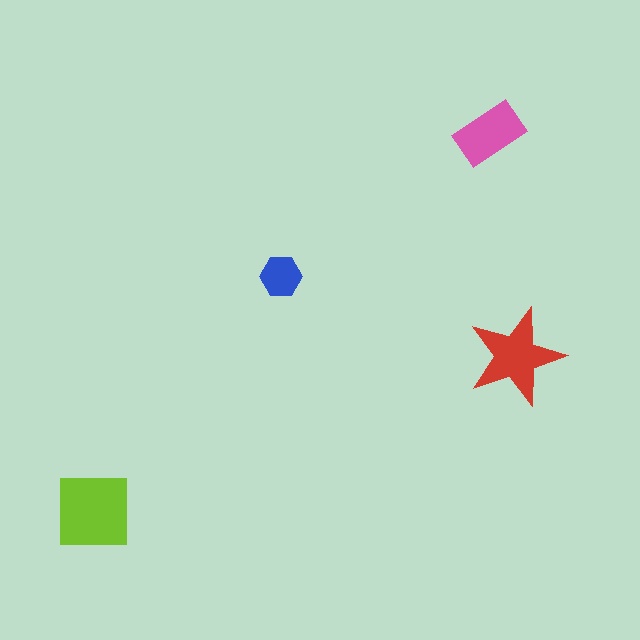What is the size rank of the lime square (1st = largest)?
1st.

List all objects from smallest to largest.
The blue hexagon, the pink rectangle, the red star, the lime square.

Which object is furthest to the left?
The lime square is leftmost.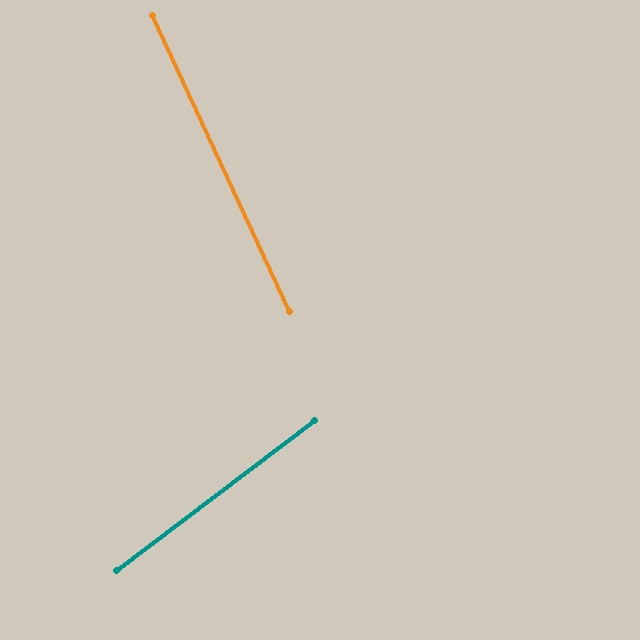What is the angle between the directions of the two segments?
Approximately 78 degrees.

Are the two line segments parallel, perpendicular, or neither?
Neither parallel nor perpendicular — they differ by about 78°.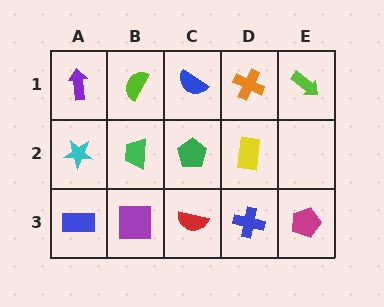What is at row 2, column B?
A green trapezoid.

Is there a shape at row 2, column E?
No, that cell is empty.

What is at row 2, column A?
A cyan star.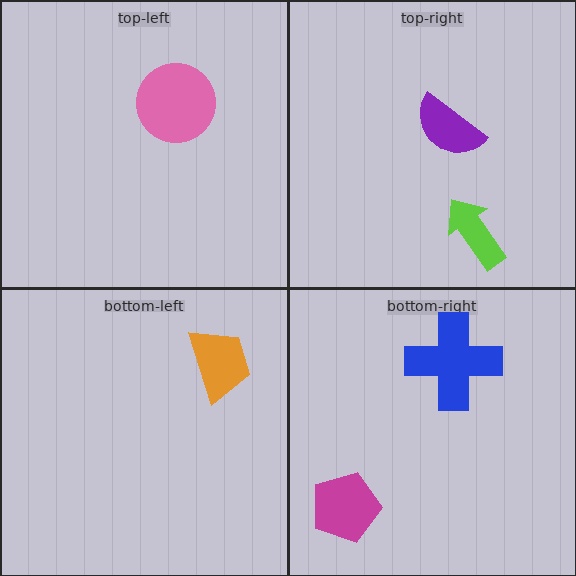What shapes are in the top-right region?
The lime arrow, the purple semicircle.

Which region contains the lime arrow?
The top-right region.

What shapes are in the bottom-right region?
The blue cross, the magenta pentagon.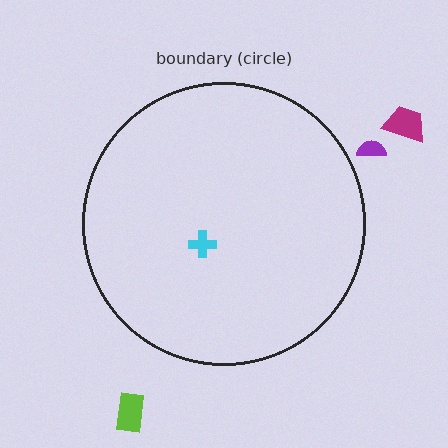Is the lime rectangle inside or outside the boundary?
Outside.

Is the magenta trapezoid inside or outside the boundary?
Outside.